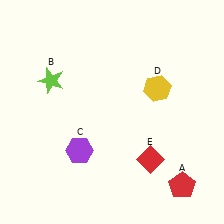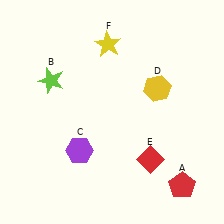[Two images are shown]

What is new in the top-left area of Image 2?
A yellow star (F) was added in the top-left area of Image 2.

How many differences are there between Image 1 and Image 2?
There is 1 difference between the two images.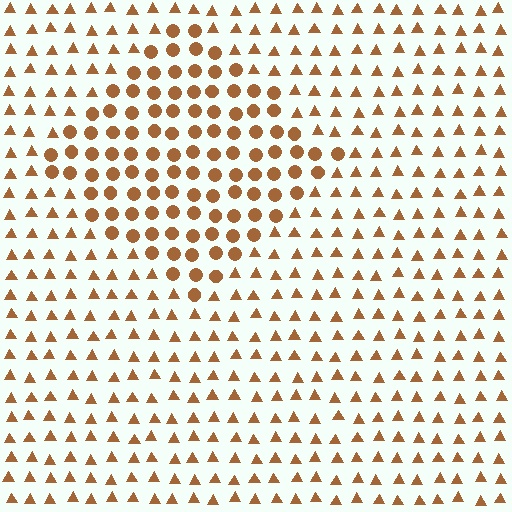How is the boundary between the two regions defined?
The boundary is defined by a change in element shape: circles inside vs. triangles outside. All elements share the same color and spacing.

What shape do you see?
I see a diamond.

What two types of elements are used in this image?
The image uses circles inside the diamond region and triangles outside it.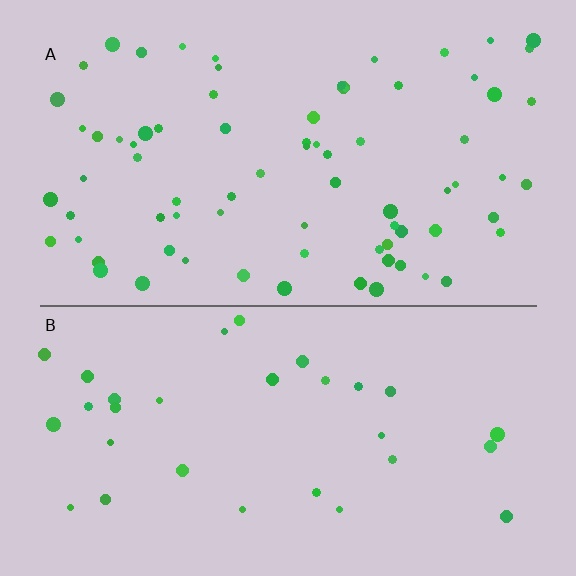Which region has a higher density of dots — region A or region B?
A (the top).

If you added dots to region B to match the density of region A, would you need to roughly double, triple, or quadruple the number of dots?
Approximately double.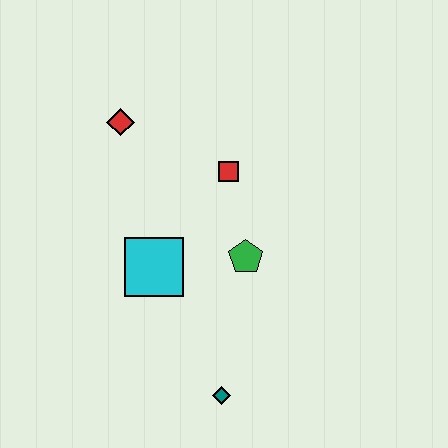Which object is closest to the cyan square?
The green pentagon is closest to the cyan square.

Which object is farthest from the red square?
The teal diamond is farthest from the red square.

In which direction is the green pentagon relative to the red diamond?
The green pentagon is below the red diamond.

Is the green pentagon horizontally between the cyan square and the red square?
No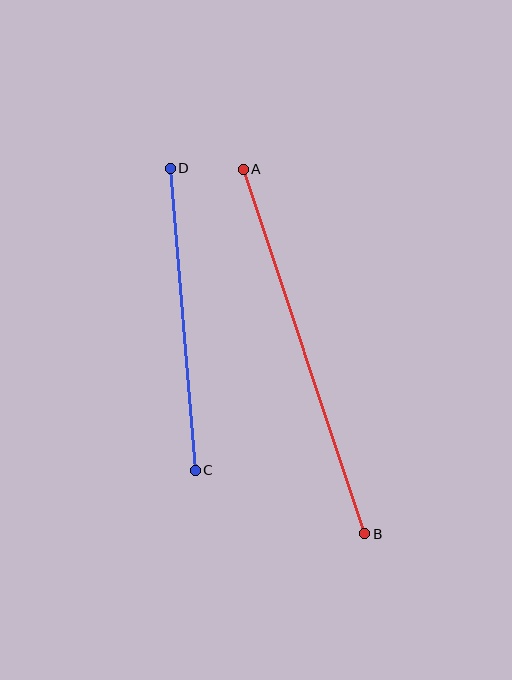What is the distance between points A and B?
The distance is approximately 384 pixels.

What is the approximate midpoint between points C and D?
The midpoint is at approximately (183, 319) pixels.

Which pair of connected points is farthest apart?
Points A and B are farthest apart.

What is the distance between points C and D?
The distance is approximately 303 pixels.